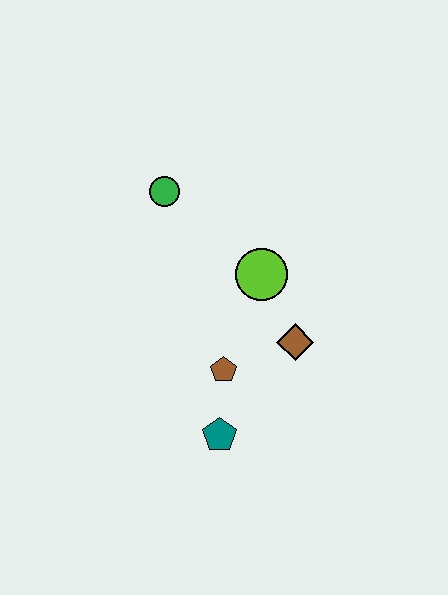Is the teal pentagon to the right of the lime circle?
No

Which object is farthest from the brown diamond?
The green circle is farthest from the brown diamond.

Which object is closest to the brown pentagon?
The teal pentagon is closest to the brown pentagon.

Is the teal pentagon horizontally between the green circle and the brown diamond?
Yes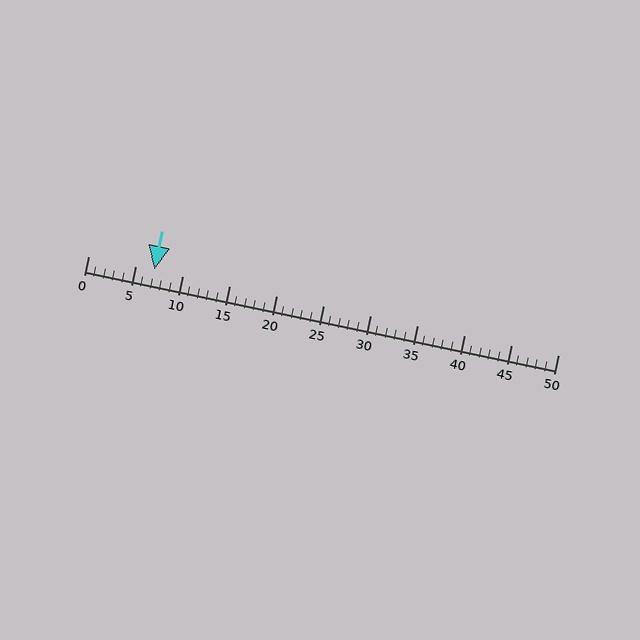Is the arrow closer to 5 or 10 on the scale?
The arrow is closer to 5.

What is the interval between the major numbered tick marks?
The major tick marks are spaced 5 units apart.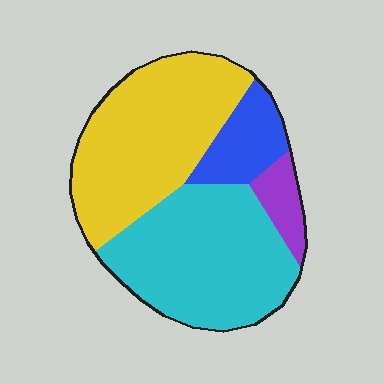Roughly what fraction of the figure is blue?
Blue takes up about one eighth (1/8) of the figure.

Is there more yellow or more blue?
Yellow.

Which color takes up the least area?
Purple, at roughly 5%.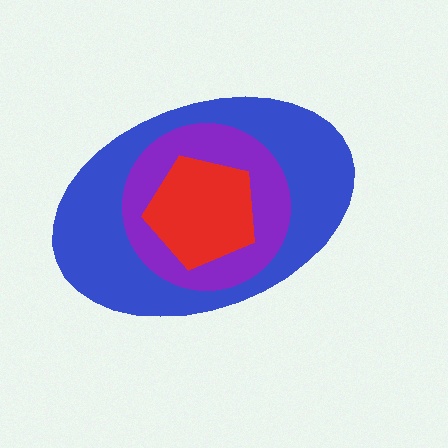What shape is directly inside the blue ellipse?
The purple circle.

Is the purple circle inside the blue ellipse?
Yes.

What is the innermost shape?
The red pentagon.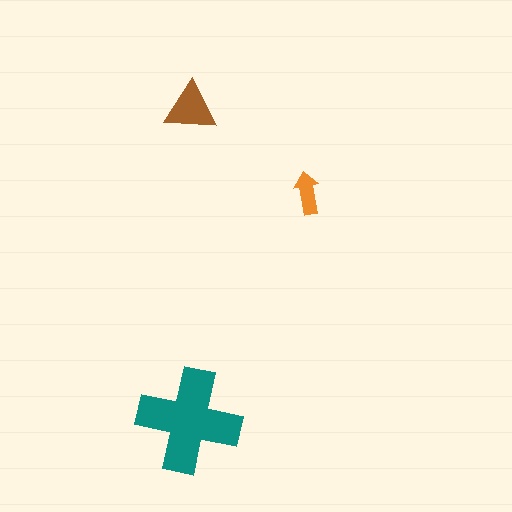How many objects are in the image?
There are 3 objects in the image.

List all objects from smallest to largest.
The orange arrow, the brown triangle, the teal cross.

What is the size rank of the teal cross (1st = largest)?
1st.